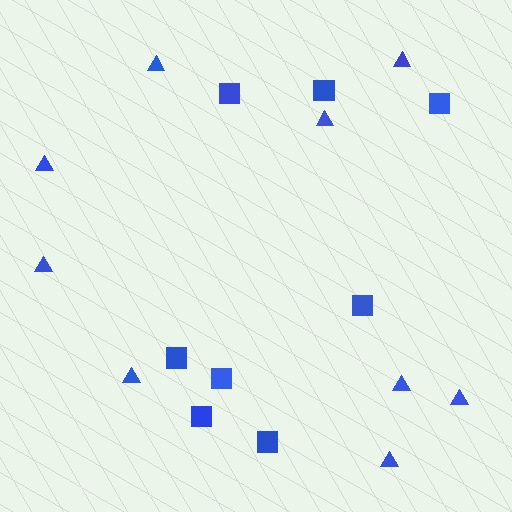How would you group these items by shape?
There are 2 groups: one group of squares (8) and one group of triangles (9).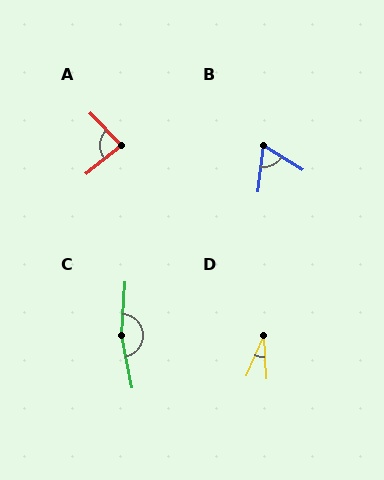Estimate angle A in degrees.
Approximately 84 degrees.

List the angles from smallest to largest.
D (28°), B (64°), A (84°), C (166°).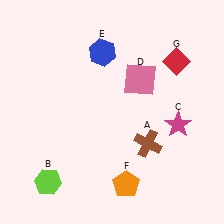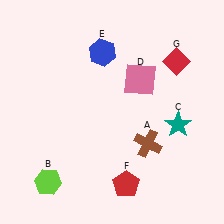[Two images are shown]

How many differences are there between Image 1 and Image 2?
There are 2 differences between the two images.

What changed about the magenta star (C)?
In Image 1, C is magenta. In Image 2, it changed to teal.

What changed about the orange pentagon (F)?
In Image 1, F is orange. In Image 2, it changed to red.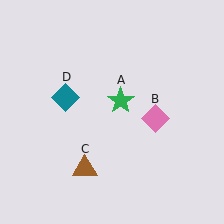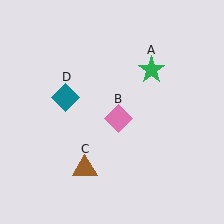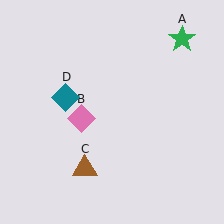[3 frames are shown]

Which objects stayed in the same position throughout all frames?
Brown triangle (object C) and teal diamond (object D) remained stationary.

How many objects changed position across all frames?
2 objects changed position: green star (object A), pink diamond (object B).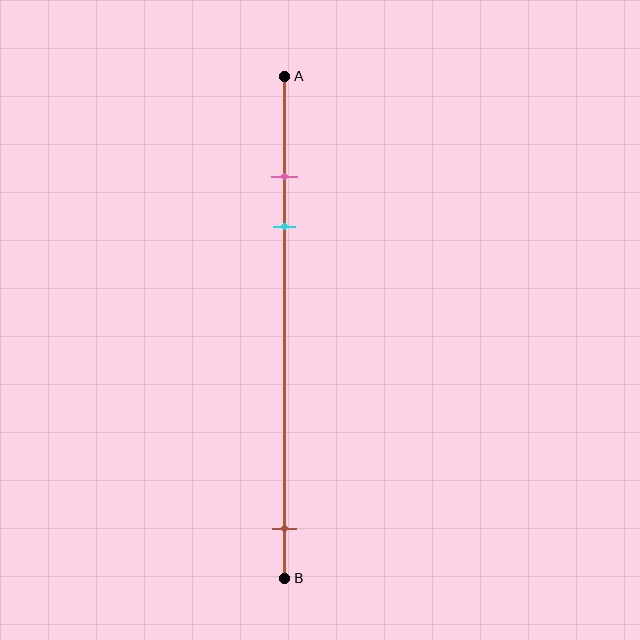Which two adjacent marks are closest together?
The pink and cyan marks are the closest adjacent pair.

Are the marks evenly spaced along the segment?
No, the marks are not evenly spaced.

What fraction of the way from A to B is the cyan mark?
The cyan mark is approximately 30% (0.3) of the way from A to B.